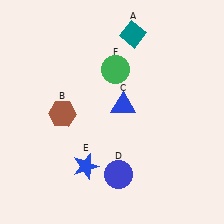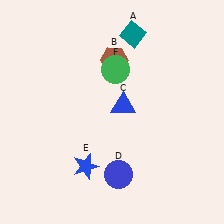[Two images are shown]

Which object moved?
The brown hexagon (B) moved up.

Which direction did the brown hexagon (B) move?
The brown hexagon (B) moved up.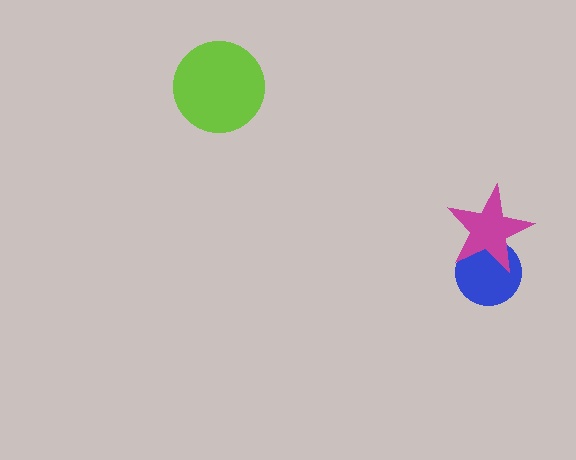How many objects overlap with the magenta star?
1 object overlaps with the magenta star.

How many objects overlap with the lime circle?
0 objects overlap with the lime circle.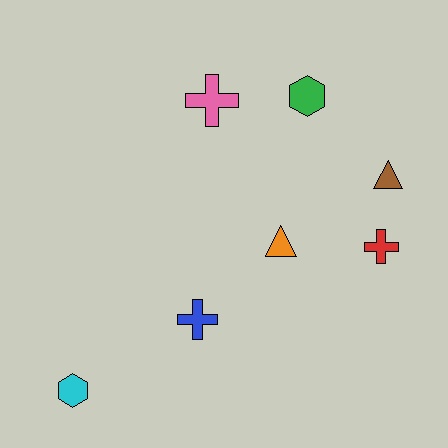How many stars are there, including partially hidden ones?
There are no stars.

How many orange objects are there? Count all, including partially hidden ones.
There is 1 orange object.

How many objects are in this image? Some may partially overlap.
There are 7 objects.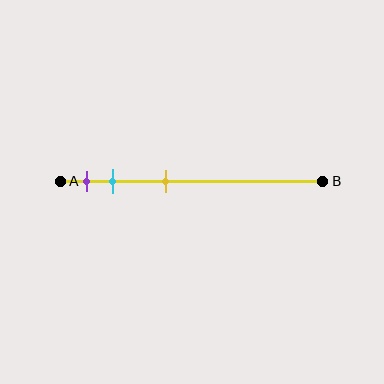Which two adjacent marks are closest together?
The purple and cyan marks are the closest adjacent pair.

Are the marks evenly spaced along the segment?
No, the marks are not evenly spaced.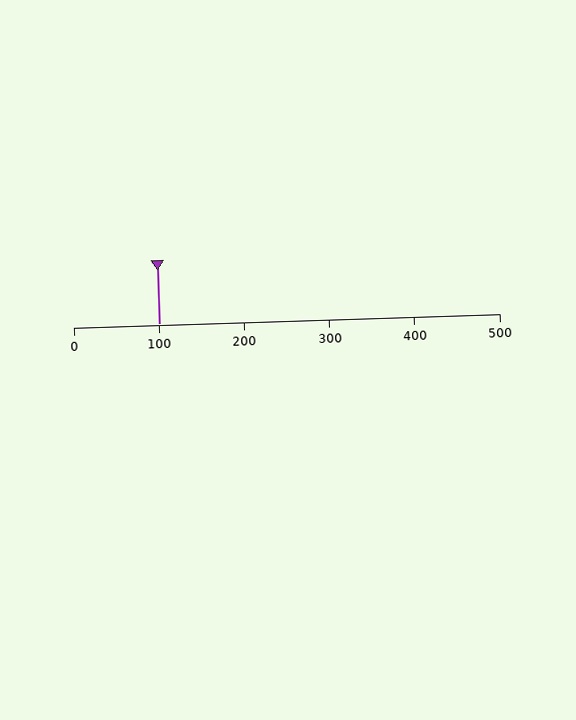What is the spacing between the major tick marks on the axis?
The major ticks are spaced 100 apart.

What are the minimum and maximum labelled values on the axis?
The axis runs from 0 to 500.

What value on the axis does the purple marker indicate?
The marker indicates approximately 100.